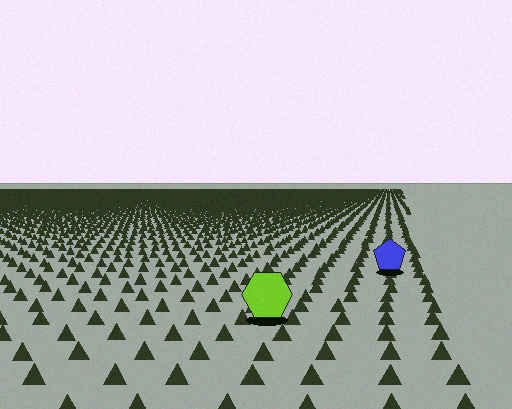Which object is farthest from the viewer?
The blue pentagon is farthest from the viewer. It appears smaller and the ground texture around it is denser.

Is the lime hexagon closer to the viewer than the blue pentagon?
Yes. The lime hexagon is closer — you can tell from the texture gradient: the ground texture is coarser near it.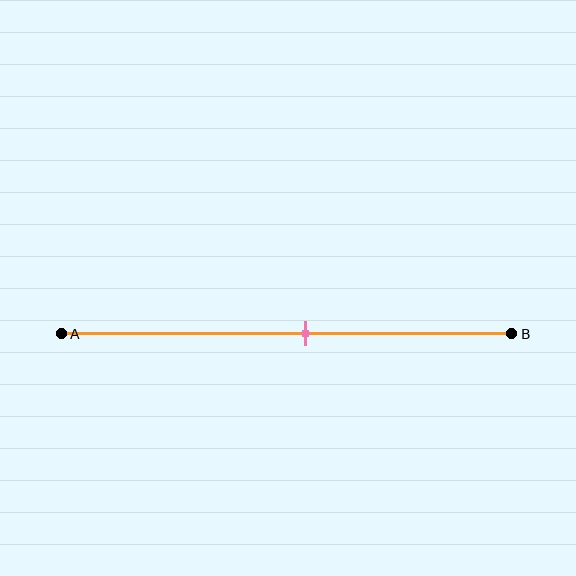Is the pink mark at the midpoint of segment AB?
No, the mark is at about 55% from A, not at the 50% midpoint.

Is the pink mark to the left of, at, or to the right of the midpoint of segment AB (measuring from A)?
The pink mark is to the right of the midpoint of segment AB.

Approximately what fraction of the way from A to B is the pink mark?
The pink mark is approximately 55% of the way from A to B.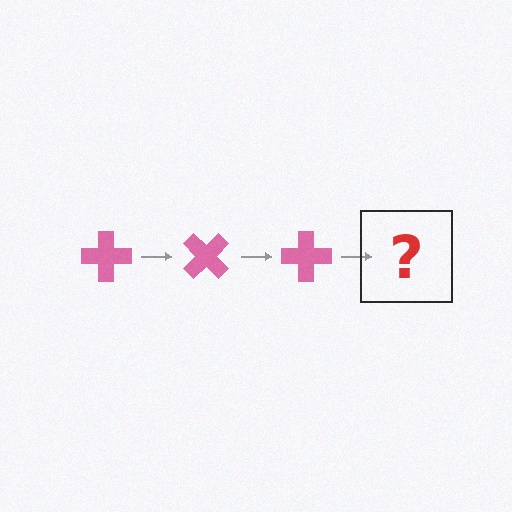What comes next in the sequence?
The next element should be a pink cross rotated 135 degrees.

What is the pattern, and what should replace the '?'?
The pattern is that the cross rotates 45 degrees each step. The '?' should be a pink cross rotated 135 degrees.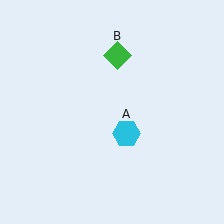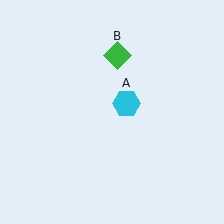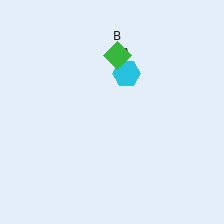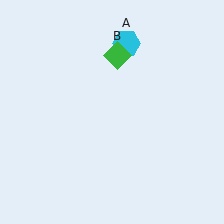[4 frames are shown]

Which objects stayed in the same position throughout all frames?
Green diamond (object B) remained stationary.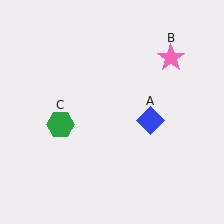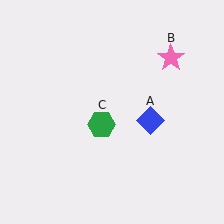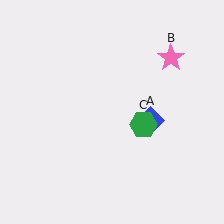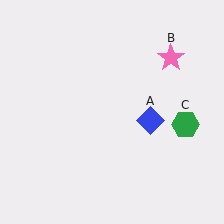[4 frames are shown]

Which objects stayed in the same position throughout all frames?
Blue diamond (object A) and pink star (object B) remained stationary.